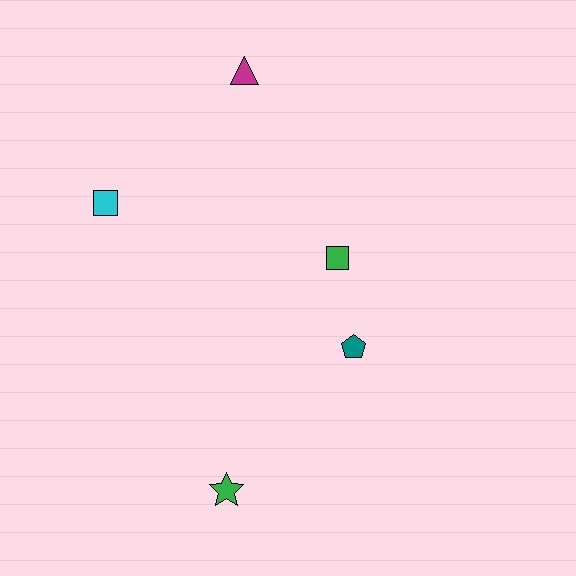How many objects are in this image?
There are 5 objects.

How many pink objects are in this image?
There are no pink objects.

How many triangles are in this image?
There is 1 triangle.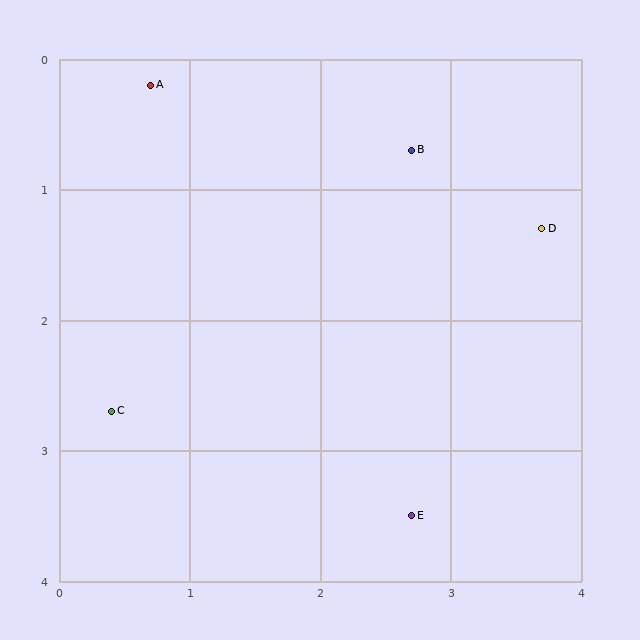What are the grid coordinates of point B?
Point B is at approximately (2.7, 0.7).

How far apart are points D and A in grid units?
Points D and A are about 3.2 grid units apart.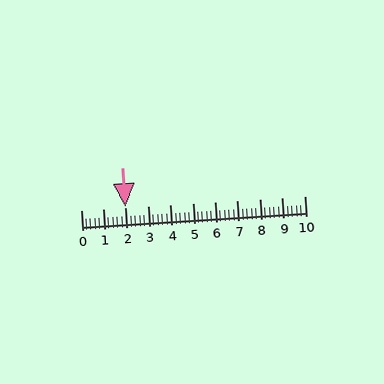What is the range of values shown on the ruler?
The ruler shows values from 0 to 10.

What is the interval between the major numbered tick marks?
The major tick marks are spaced 1 units apart.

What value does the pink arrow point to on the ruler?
The pink arrow points to approximately 2.0.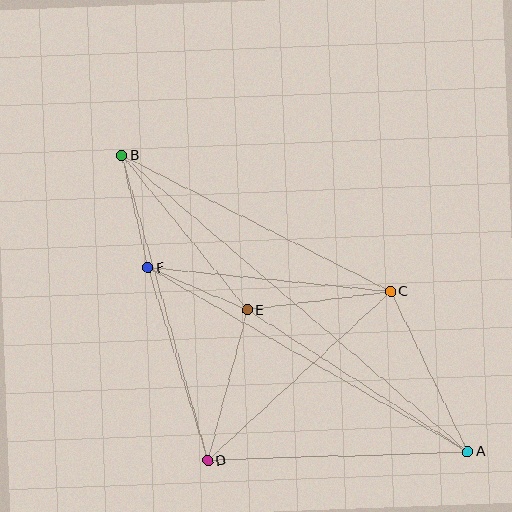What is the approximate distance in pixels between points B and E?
The distance between B and E is approximately 199 pixels.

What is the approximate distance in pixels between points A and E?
The distance between A and E is approximately 262 pixels.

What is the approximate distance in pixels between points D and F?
The distance between D and F is approximately 202 pixels.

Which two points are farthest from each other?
Points A and B are farthest from each other.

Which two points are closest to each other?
Points E and F are closest to each other.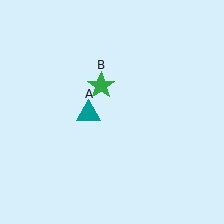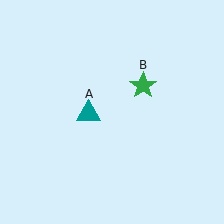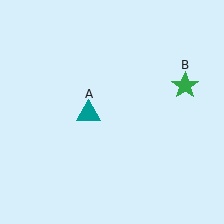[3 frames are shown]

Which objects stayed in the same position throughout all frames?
Teal triangle (object A) remained stationary.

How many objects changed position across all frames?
1 object changed position: green star (object B).